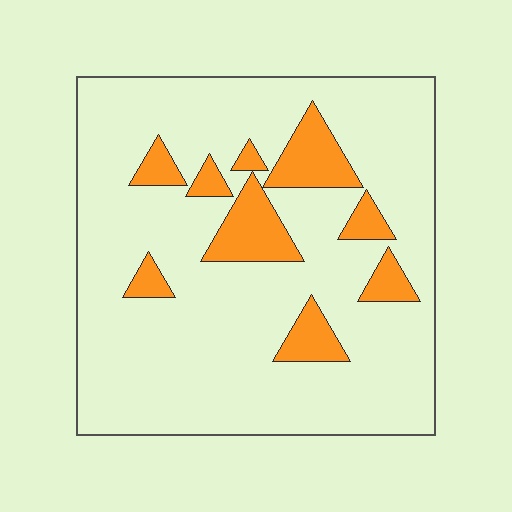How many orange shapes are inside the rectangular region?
9.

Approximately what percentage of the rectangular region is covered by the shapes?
Approximately 15%.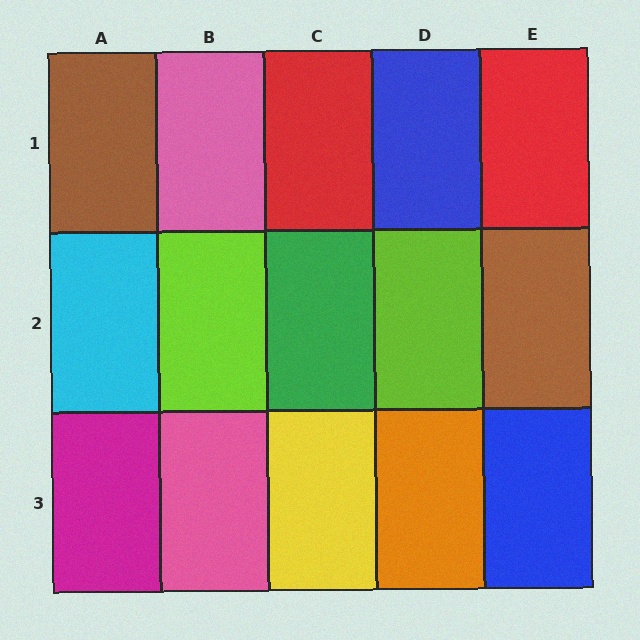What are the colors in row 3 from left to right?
Magenta, pink, yellow, orange, blue.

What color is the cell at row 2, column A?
Cyan.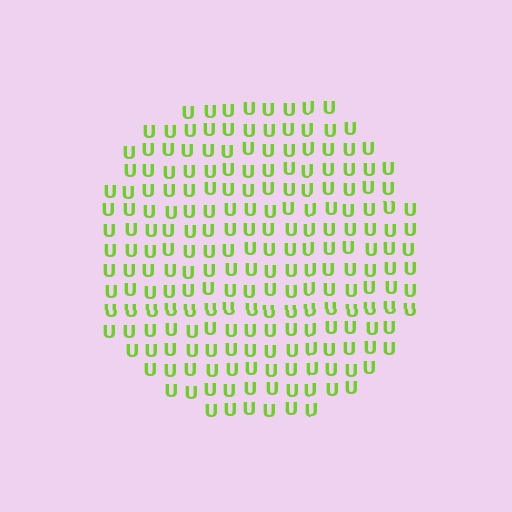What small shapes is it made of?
It is made of small letter U's.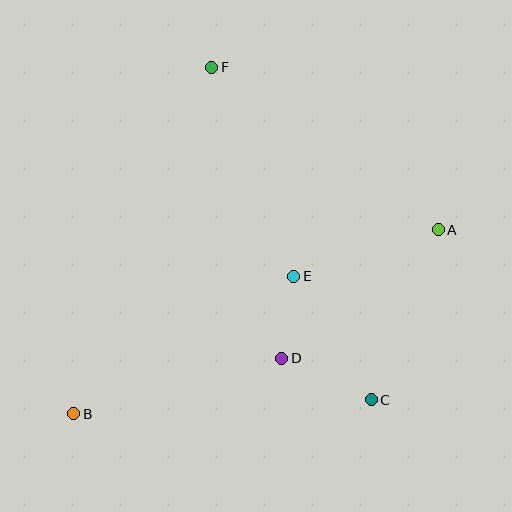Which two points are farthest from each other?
Points A and B are farthest from each other.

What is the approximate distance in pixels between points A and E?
The distance between A and E is approximately 151 pixels.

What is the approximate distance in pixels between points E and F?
The distance between E and F is approximately 224 pixels.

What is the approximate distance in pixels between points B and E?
The distance between B and E is approximately 260 pixels.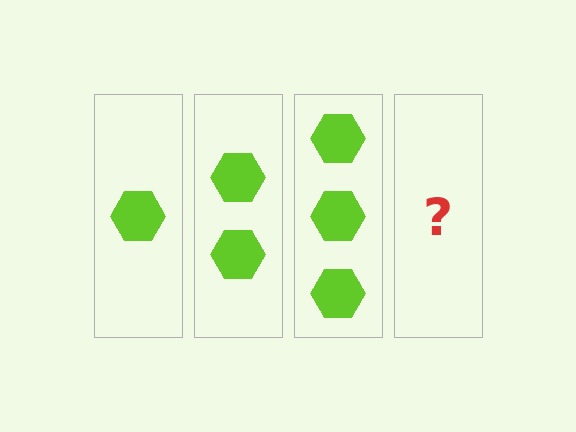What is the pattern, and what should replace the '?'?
The pattern is that each step adds one more hexagon. The '?' should be 4 hexagons.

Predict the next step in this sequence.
The next step is 4 hexagons.